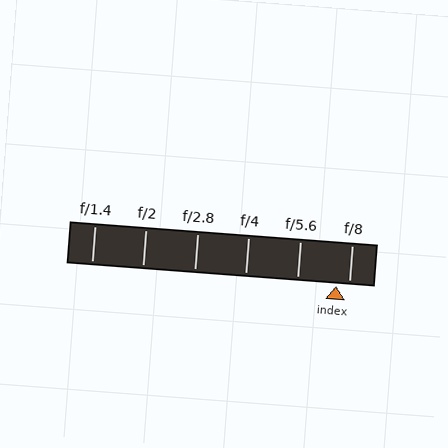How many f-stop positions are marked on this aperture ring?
There are 6 f-stop positions marked.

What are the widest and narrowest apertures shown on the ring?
The widest aperture shown is f/1.4 and the narrowest is f/8.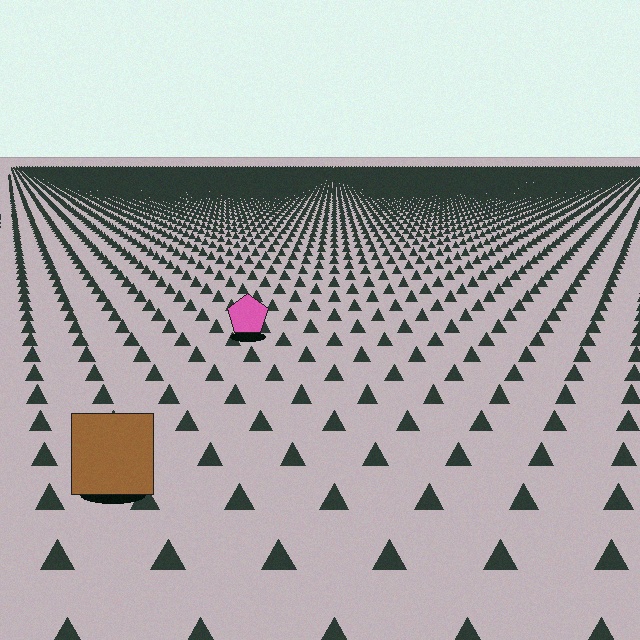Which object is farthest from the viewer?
The pink pentagon is farthest from the viewer. It appears smaller and the ground texture around it is denser.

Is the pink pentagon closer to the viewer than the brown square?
No. The brown square is closer — you can tell from the texture gradient: the ground texture is coarser near it.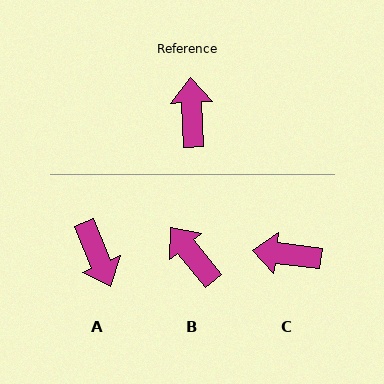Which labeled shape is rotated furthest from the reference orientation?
A, about 160 degrees away.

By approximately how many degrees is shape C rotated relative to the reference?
Approximately 80 degrees counter-clockwise.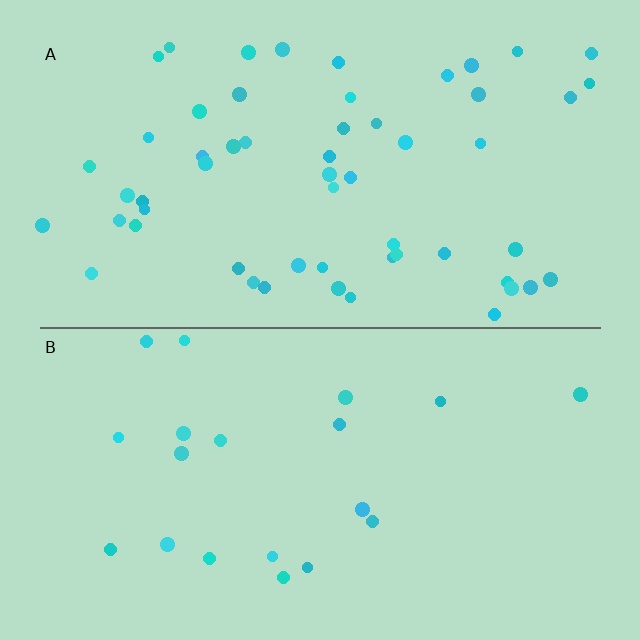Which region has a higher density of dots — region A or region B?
A (the top).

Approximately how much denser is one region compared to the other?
Approximately 2.8× — region A over region B.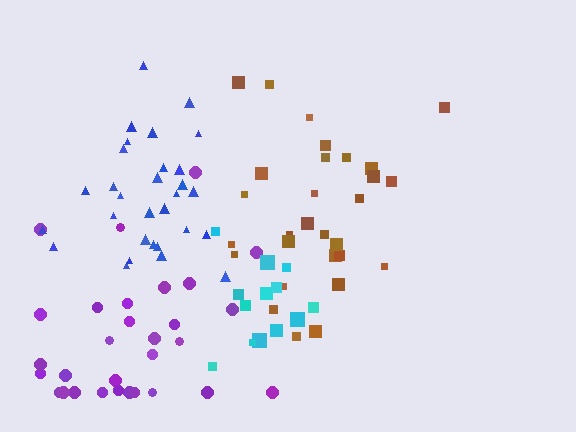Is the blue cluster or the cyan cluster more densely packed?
Blue.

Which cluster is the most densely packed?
Blue.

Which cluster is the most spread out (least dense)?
Purple.